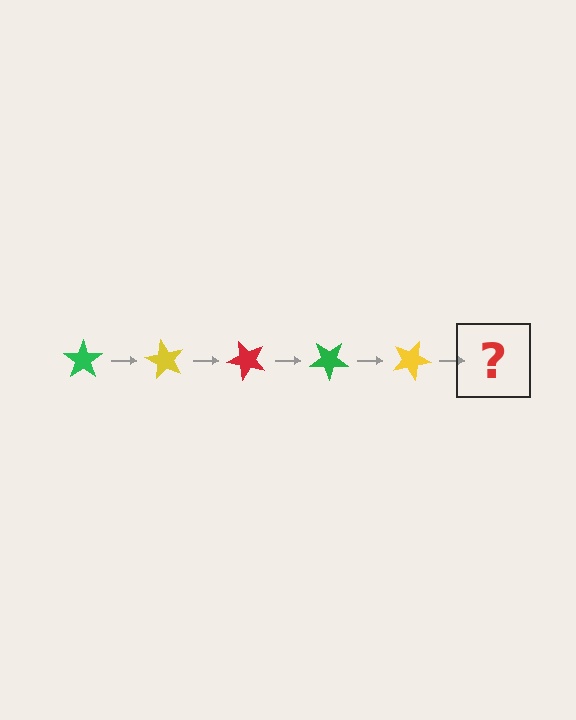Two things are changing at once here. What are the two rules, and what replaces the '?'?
The two rules are that it rotates 60 degrees each step and the color cycles through green, yellow, and red. The '?' should be a red star, rotated 300 degrees from the start.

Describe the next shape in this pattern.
It should be a red star, rotated 300 degrees from the start.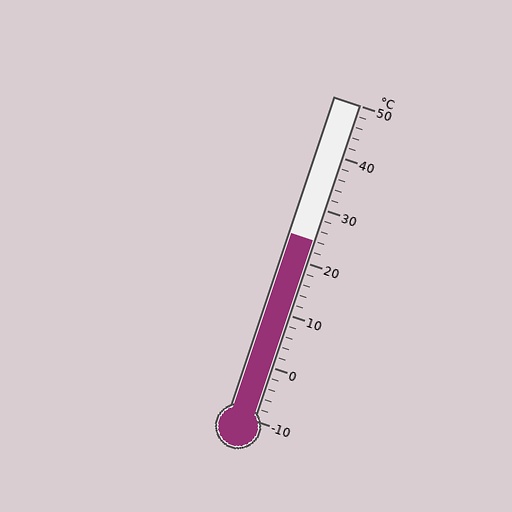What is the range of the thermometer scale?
The thermometer scale ranges from -10°C to 50°C.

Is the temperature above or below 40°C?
The temperature is below 40°C.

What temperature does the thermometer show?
The thermometer shows approximately 24°C.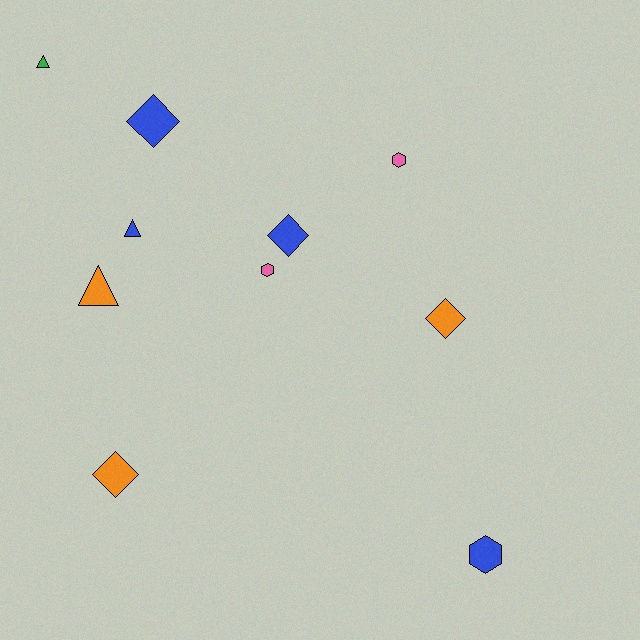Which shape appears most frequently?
Diamond, with 4 objects.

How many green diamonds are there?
There are no green diamonds.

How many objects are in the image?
There are 10 objects.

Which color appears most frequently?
Blue, with 4 objects.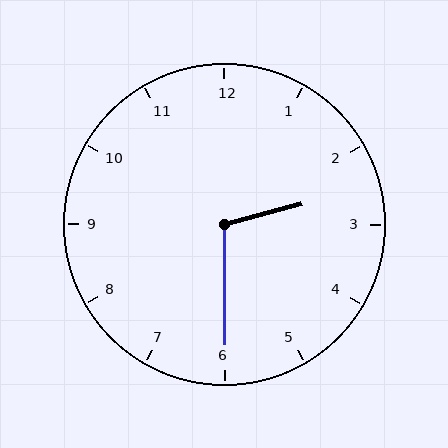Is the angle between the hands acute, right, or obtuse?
It is obtuse.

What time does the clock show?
2:30.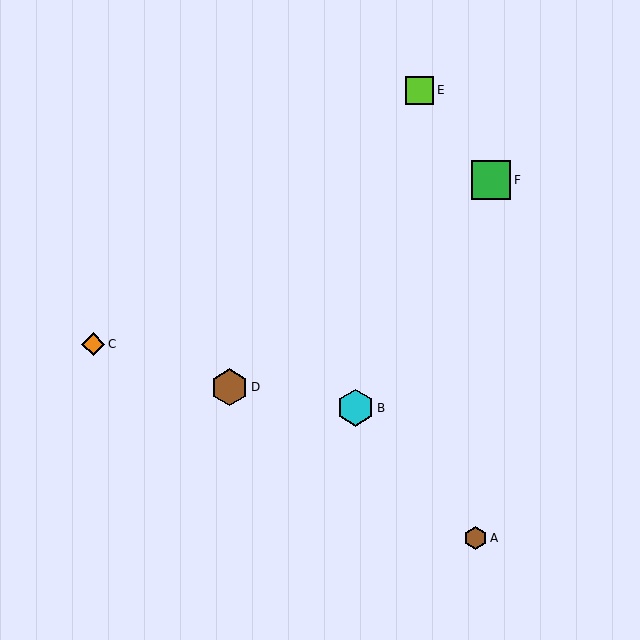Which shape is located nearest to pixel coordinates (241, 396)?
The brown hexagon (labeled D) at (230, 387) is nearest to that location.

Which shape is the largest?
The green square (labeled F) is the largest.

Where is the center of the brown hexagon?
The center of the brown hexagon is at (475, 538).